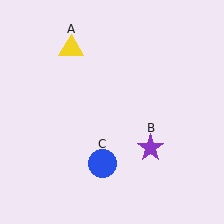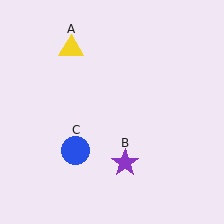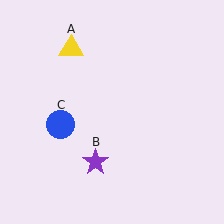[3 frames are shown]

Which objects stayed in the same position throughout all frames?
Yellow triangle (object A) remained stationary.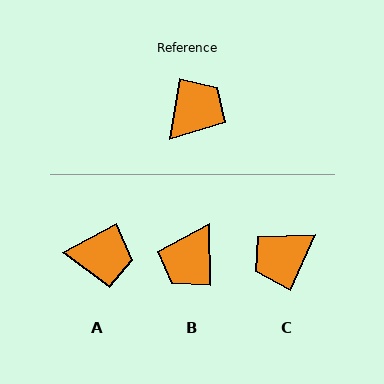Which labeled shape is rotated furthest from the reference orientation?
B, about 169 degrees away.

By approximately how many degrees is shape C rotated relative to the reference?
Approximately 165 degrees counter-clockwise.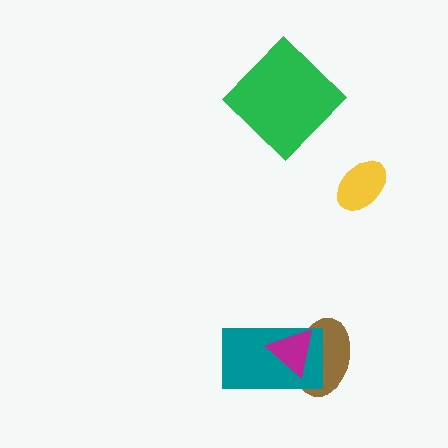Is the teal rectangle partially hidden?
Yes, it is partially covered by another shape.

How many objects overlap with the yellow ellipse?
0 objects overlap with the yellow ellipse.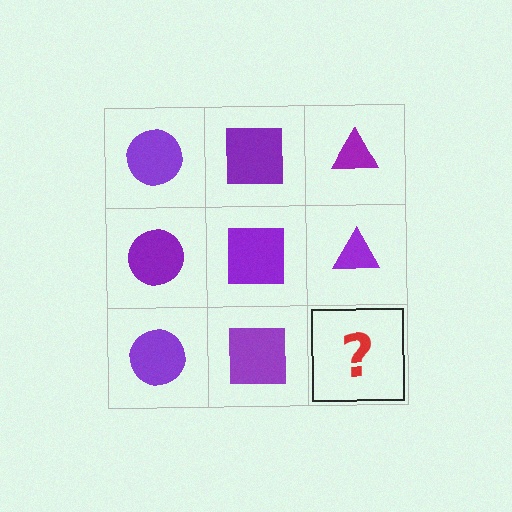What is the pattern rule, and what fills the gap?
The rule is that each column has a consistent shape. The gap should be filled with a purple triangle.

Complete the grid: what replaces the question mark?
The question mark should be replaced with a purple triangle.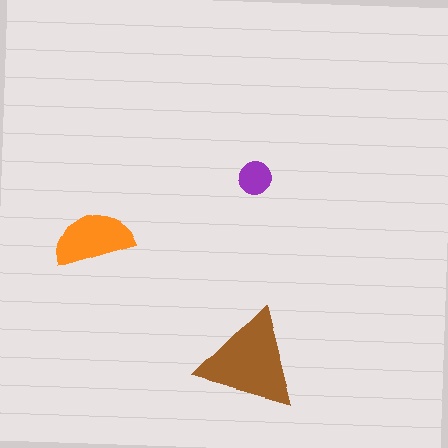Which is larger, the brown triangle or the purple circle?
The brown triangle.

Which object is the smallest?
The purple circle.